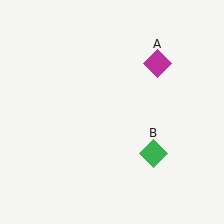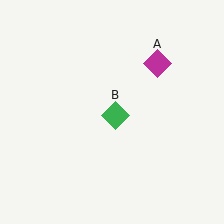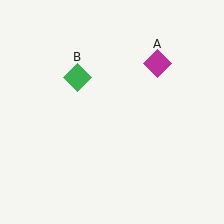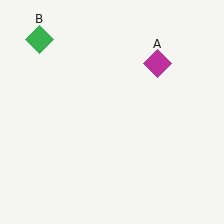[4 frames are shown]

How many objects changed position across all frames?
1 object changed position: green diamond (object B).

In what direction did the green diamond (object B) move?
The green diamond (object B) moved up and to the left.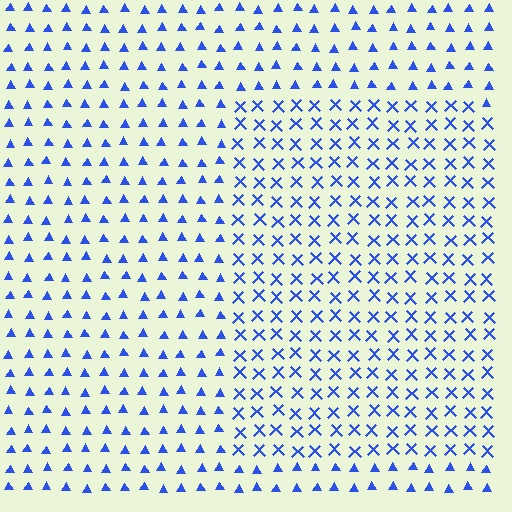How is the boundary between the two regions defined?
The boundary is defined by a change in element shape: X marks inside vs. triangles outside. All elements share the same color and spacing.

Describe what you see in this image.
The image is filled with small blue elements arranged in a uniform grid. A rectangle-shaped region contains X marks, while the surrounding area contains triangles. The boundary is defined purely by the change in element shape.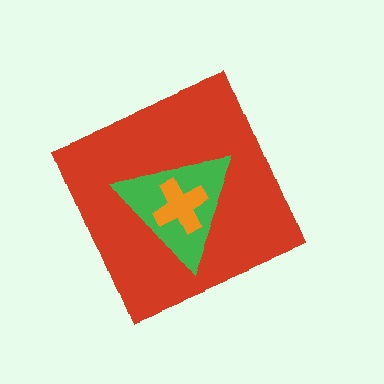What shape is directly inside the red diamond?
The green triangle.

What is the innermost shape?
The orange cross.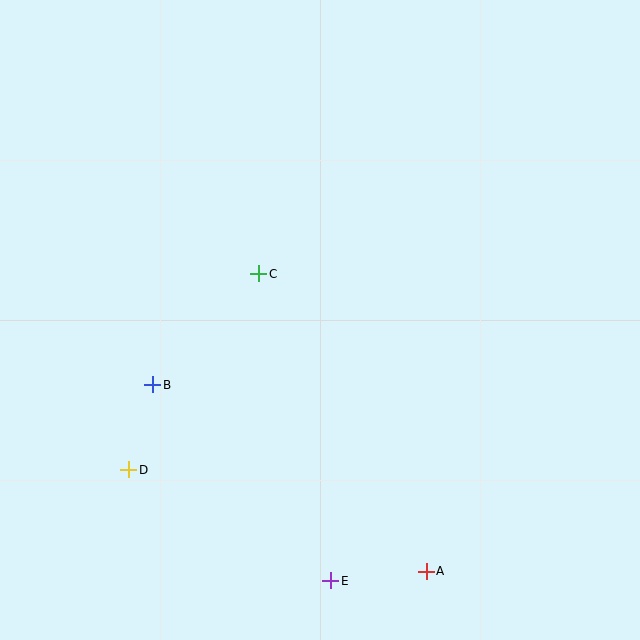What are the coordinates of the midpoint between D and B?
The midpoint between D and B is at (141, 427).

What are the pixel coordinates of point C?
Point C is at (259, 274).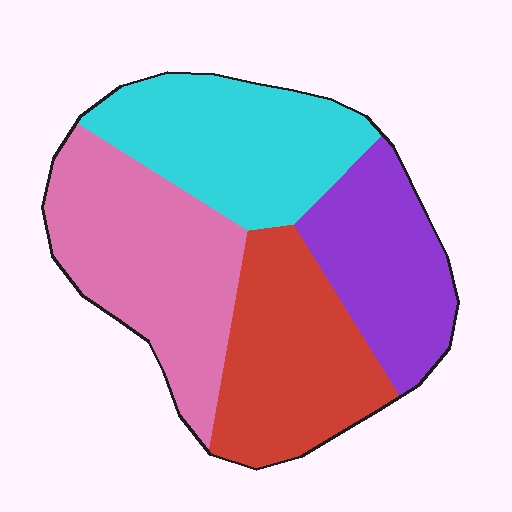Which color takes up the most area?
Pink, at roughly 30%.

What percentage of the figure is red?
Red takes up about one quarter (1/4) of the figure.